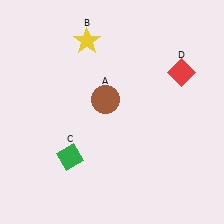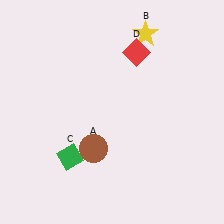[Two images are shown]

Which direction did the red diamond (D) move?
The red diamond (D) moved left.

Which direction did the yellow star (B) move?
The yellow star (B) moved right.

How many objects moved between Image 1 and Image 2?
3 objects moved between the two images.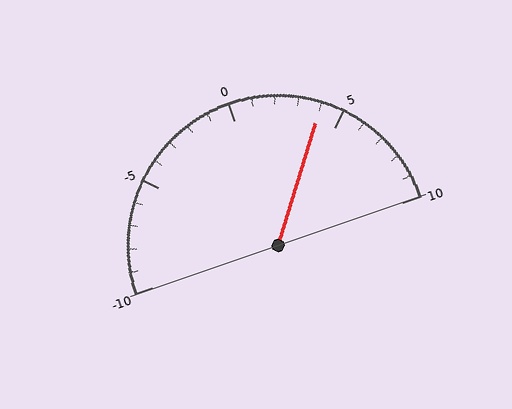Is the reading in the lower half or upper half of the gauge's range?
The reading is in the upper half of the range (-10 to 10).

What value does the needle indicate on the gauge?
The needle indicates approximately 4.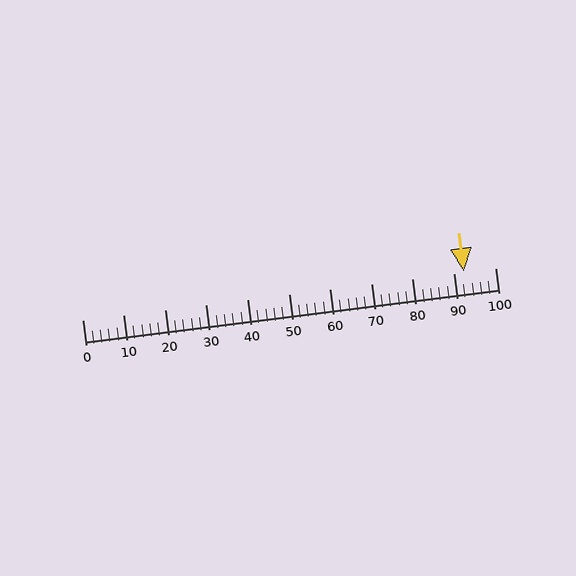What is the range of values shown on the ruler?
The ruler shows values from 0 to 100.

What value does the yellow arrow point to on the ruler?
The yellow arrow points to approximately 92.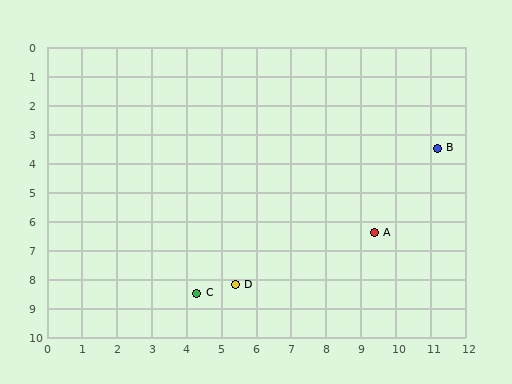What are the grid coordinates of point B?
Point B is at approximately (11.2, 3.5).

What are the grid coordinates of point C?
Point C is at approximately (4.3, 8.5).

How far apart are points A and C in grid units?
Points A and C are about 5.5 grid units apart.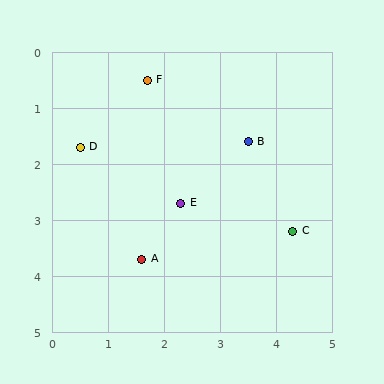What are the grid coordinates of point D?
Point D is at approximately (0.5, 1.7).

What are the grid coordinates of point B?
Point B is at approximately (3.5, 1.6).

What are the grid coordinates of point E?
Point E is at approximately (2.3, 2.7).